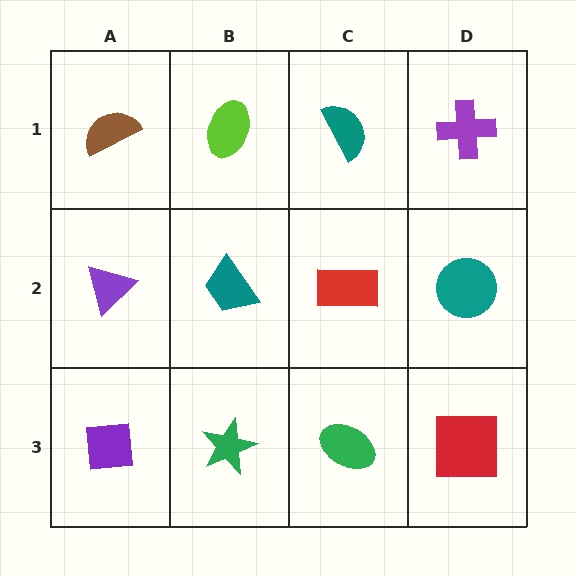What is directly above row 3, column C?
A red rectangle.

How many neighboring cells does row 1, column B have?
3.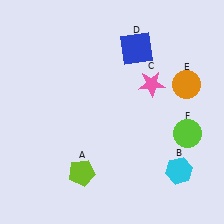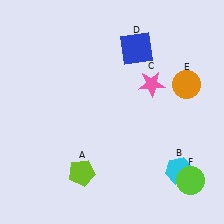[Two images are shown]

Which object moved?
The lime circle (F) moved down.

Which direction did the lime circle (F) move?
The lime circle (F) moved down.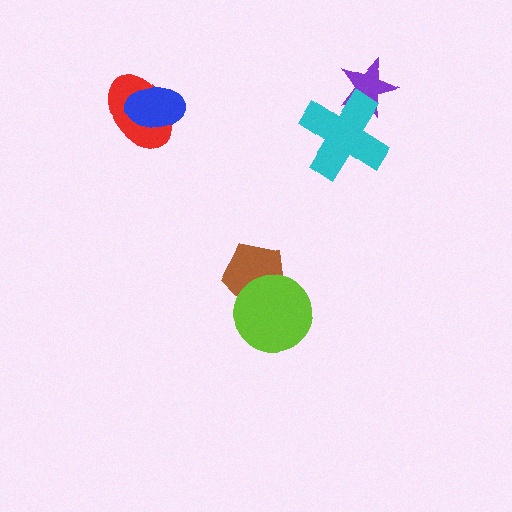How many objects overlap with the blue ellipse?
1 object overlaps with the blue ellipse.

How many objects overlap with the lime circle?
1 object overlaps with the lime circle.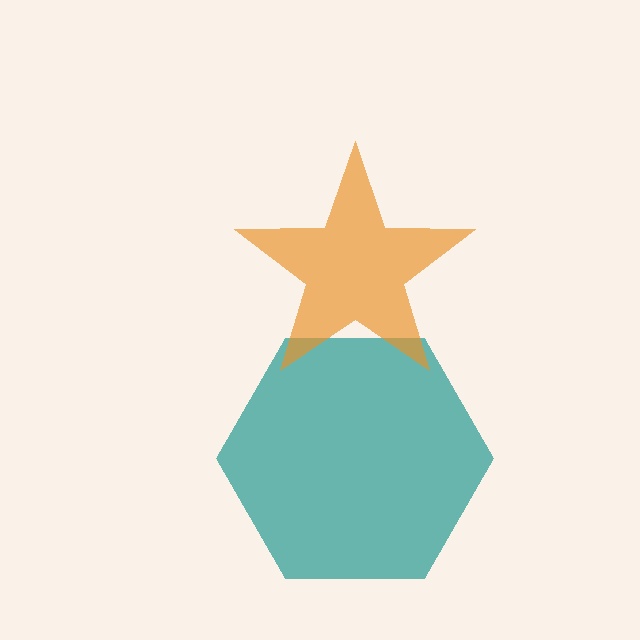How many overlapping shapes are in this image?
There are 2 overlapping shapes in the image.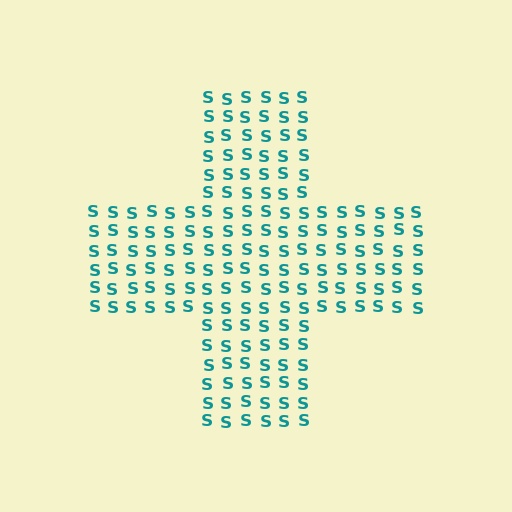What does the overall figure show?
The overall figure shows a cross.